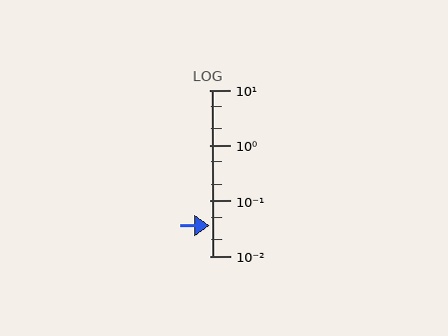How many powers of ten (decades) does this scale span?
The scale spans 3 decades, from 0.01 to 10.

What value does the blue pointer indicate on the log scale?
The pointer indicates approximately 0.036.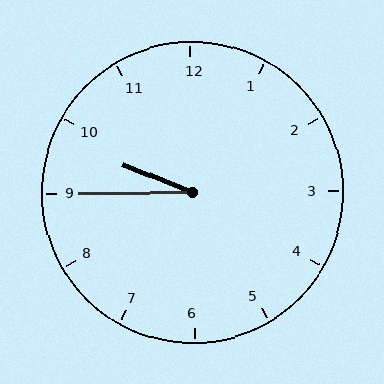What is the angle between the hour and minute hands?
Approximately 22 degrees.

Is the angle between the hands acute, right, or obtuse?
It is acute.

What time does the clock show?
9:45.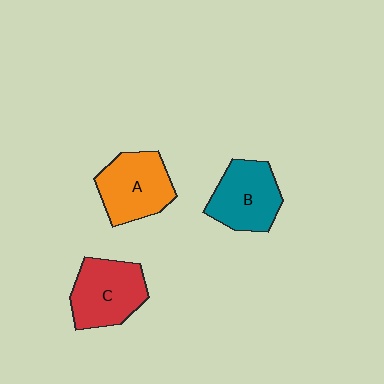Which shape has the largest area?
Shape C (red).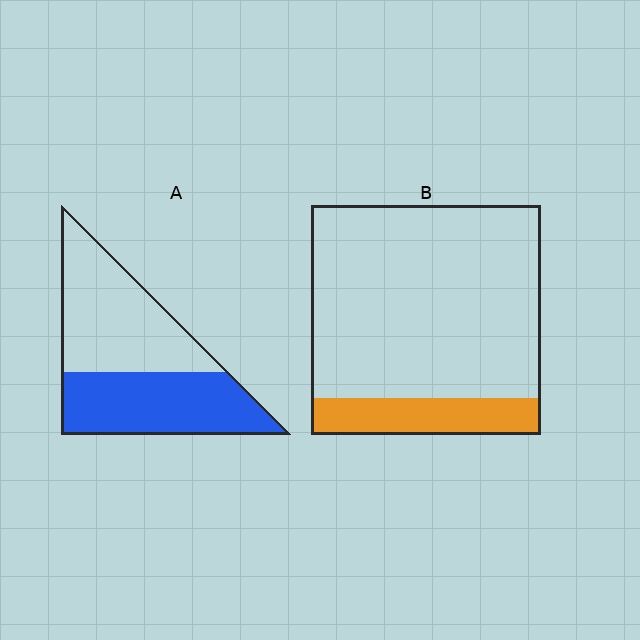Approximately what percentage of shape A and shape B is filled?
A is approximately 45% and B is approximately 15%.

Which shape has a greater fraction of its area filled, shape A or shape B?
Shape A.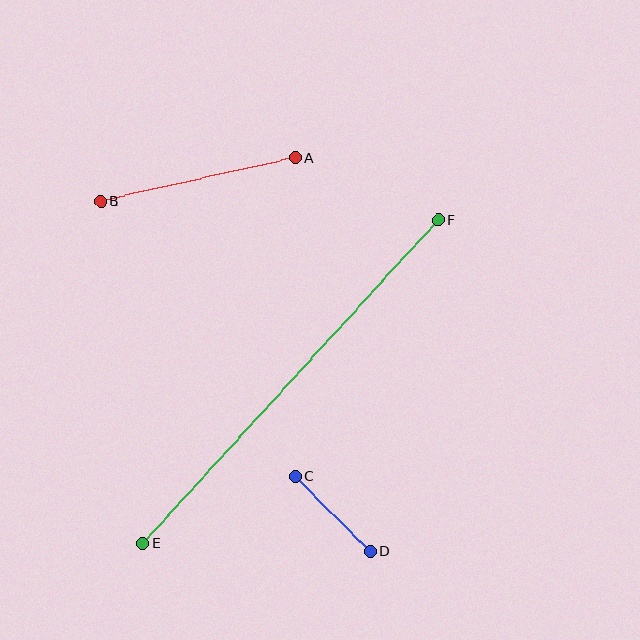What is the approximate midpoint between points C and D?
The midpoint is at approximately (333, 514) pixels.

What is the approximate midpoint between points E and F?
The midpoint is at approximately (290, 382) pixels.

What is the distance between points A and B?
The distance is approximately 199 pixels.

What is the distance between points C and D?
The distance is approximately 106 pixels.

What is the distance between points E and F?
The distance is approximately 438 pixels.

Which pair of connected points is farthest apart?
Points E and F are farthest apart.